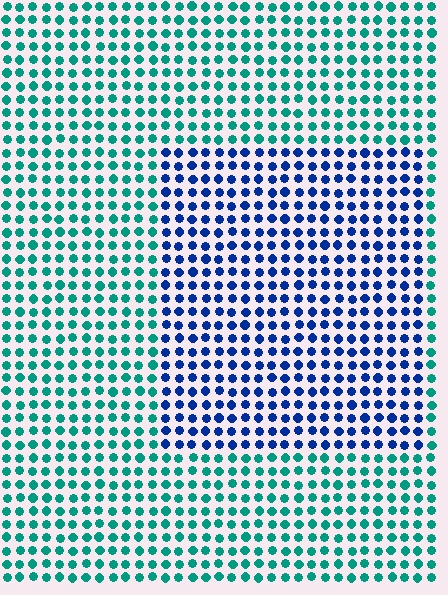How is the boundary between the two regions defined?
The boundary is defined purely by a slight shift in hue (about 53 degrees). Spacing, size, and orientation are identical on both sides.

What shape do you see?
I see a rectangle.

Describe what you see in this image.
The image is filled with small teal elements in a uniform arrangement. A rectangle-shaped region is visible where the elements are tinted to a slightly different hue, forming a subtle color boundary.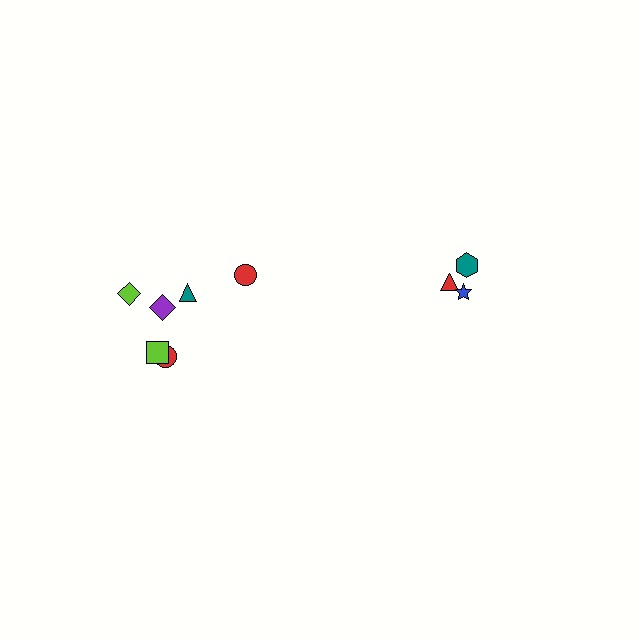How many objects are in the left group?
There are 6 objects.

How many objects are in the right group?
There are 3 objects.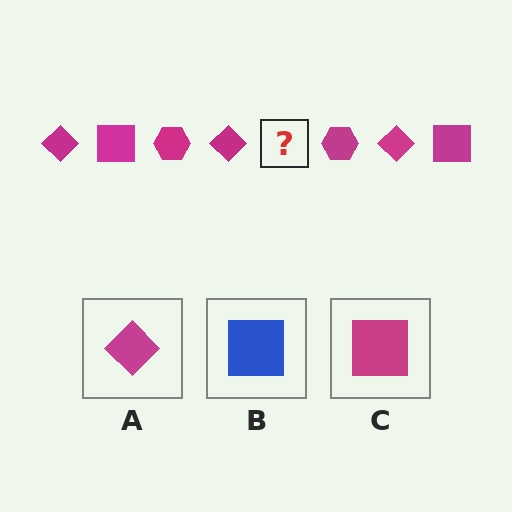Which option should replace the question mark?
Option C.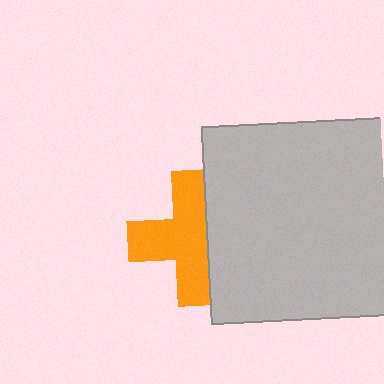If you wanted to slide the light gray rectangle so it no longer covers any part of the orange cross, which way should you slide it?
Slide it right — that is the most direct way to separate the two shapes.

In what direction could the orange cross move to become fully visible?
The orange cross could move left. That would shift it out from behind the light gray rectangle entirely.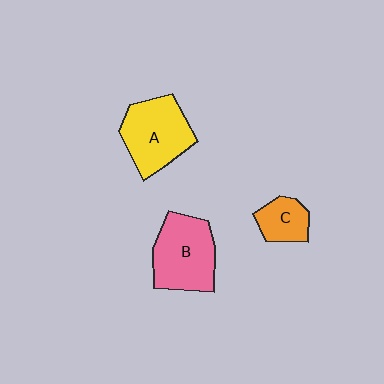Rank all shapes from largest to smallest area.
From largest to smallest: B (pink), A (yellow), C (orange).